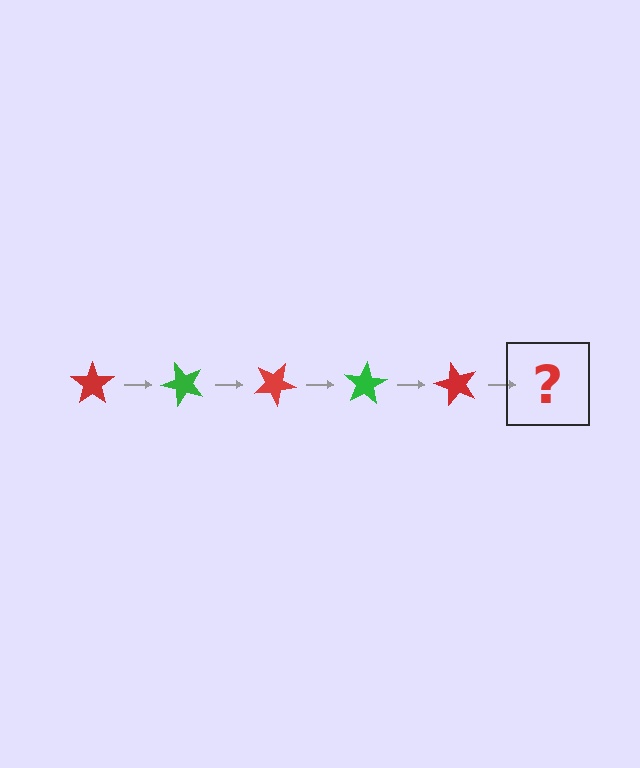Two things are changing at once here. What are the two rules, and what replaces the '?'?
The two rules are that it rotates 50 degrees each step and the color cycles through red and green. The '?' should be a green star, rotated 250 degrees from the start.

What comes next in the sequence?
The next element should be a green star, rotated 250 degrees from the start.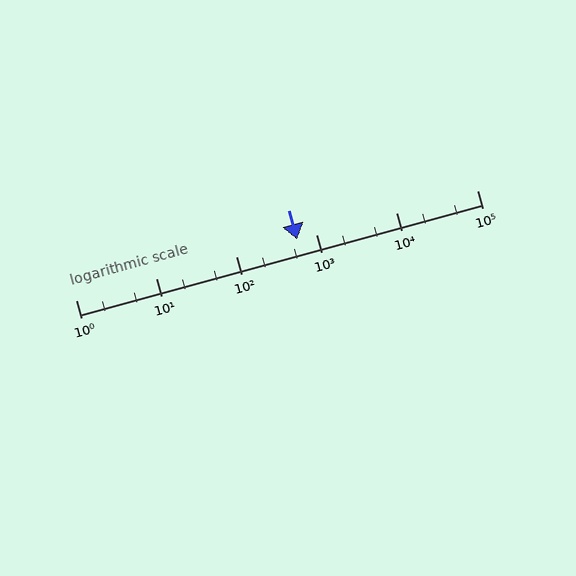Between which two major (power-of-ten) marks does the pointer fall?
The pointer is between 100 and 1000.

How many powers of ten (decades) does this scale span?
The scale spans 5 decades, from 1 to 100000.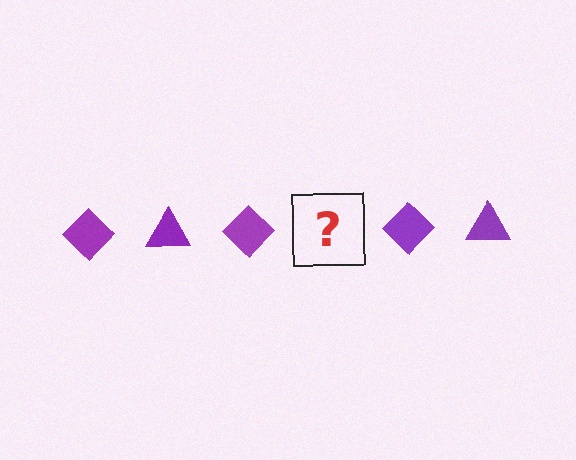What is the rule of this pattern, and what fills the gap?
The rule is that the pattern cycles through diamond, triangle shapes in purple. The gap should be filled with a purple triangle.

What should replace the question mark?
The question mark should be replaced with a purple triangle.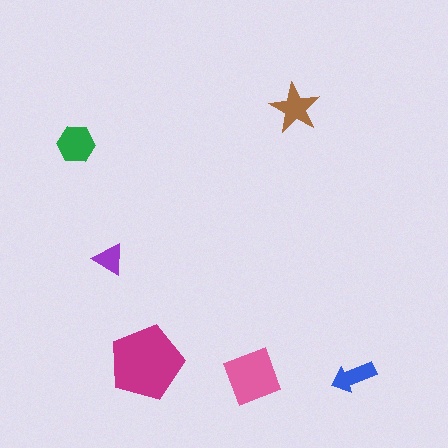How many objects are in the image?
There are 6 objects in the image.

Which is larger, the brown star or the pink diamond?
The pink diamond.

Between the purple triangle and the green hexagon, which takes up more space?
The green hexagon.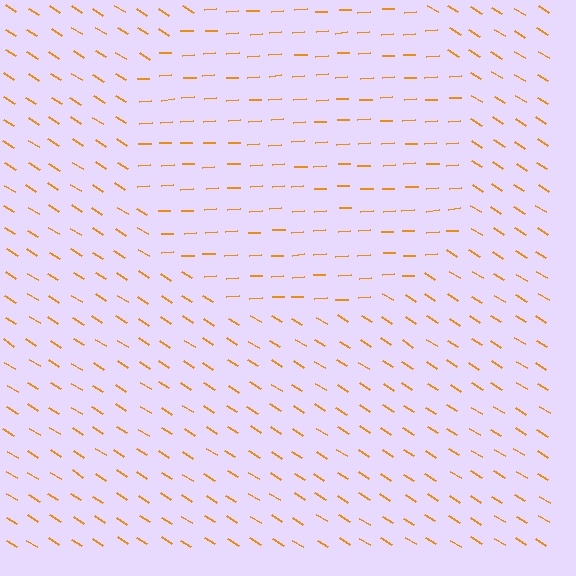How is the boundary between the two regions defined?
The boundary is defined purely by a change in line orientation (approximately 35 degrees difference). All lines are the same color and thickness.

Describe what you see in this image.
The image is filled with small orange line segments. A circle region in the image has lines oriented differently from the surrounding lines, creating a visible texture boundary.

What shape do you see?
I see a circle.